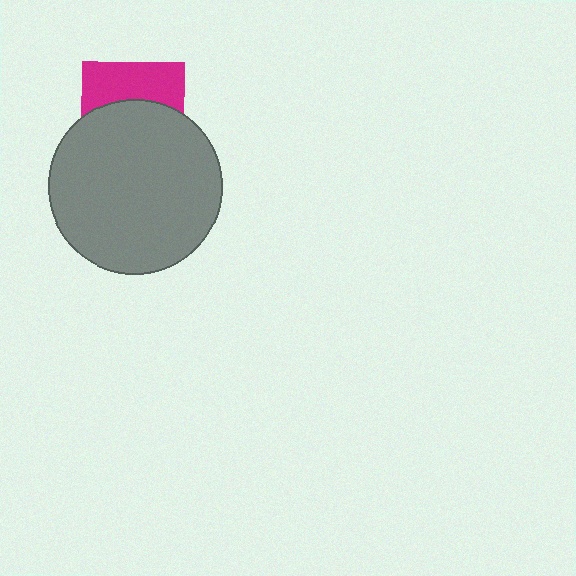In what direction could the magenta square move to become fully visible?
The magenta square could move up. That would shift it out from behind the gray circle entirely.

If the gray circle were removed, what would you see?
You would see the complete magenta square.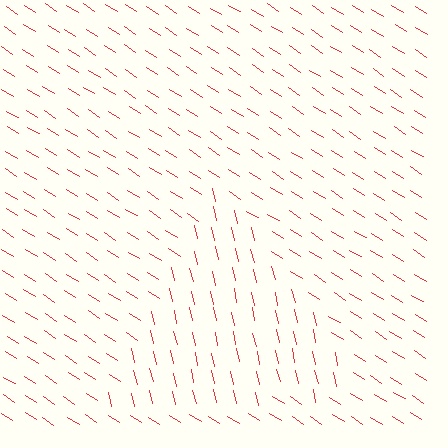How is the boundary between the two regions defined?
The boundary is defined purely by a change in line orientation (approximately 45 degrees difference). All lines are the same color and thickness.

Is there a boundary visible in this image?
Yes, there is a texture boundary formed by a change in line orientation.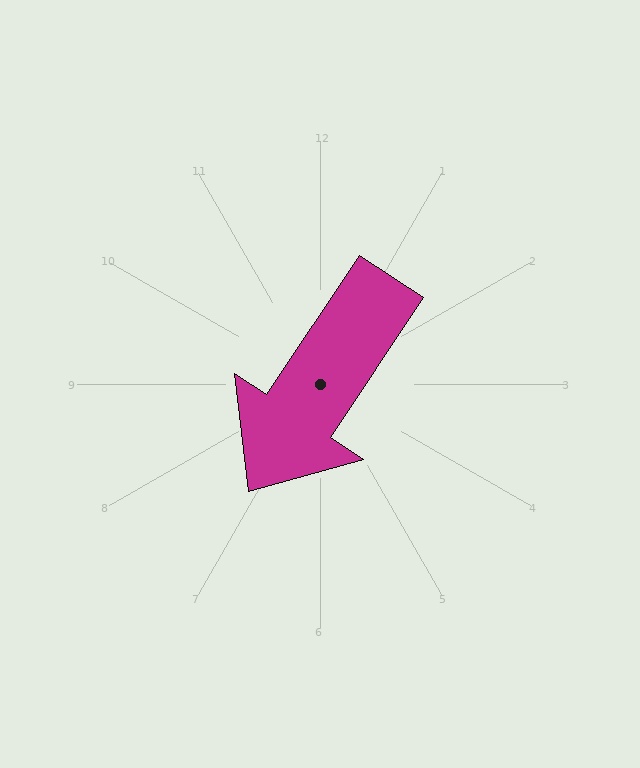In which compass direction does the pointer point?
Southwest.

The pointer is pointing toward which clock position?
Roughly 7 o'clock.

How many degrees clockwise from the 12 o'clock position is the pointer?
Approximately 214 degrees.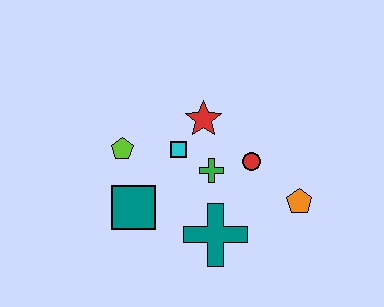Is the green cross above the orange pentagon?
Yes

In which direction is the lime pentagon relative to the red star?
The lime pentagon is to the left of the red star.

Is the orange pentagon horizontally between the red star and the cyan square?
No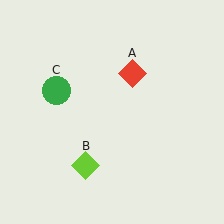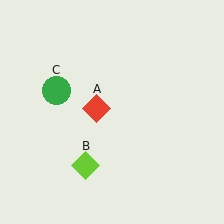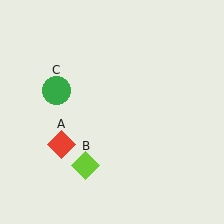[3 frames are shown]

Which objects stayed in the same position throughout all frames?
Lime diamond (object B) and green circle (object C) remained stationary.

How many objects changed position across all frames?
1 object changed position: red diamond (object A).